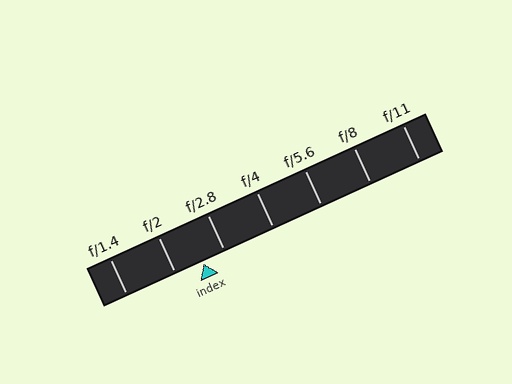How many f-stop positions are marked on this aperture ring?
There are 7 f-stop positions marked.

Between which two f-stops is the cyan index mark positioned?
The index mark is between f/2 and f/2.8.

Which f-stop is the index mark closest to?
The index mark is closest to f/2.8.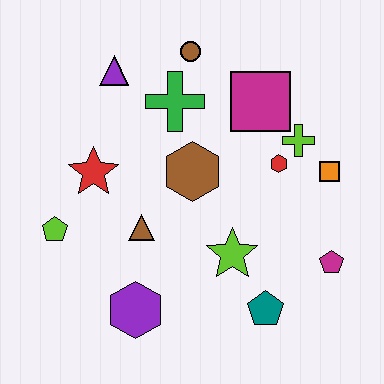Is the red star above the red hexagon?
No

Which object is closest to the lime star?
The teal pentagon is closest to the lime star.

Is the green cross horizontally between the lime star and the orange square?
No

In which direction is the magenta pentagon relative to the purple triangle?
The magenta pentagon is to the right of the purple triangle.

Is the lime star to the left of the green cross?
No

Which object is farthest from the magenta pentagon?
The purple triangle is farthest from the magenta pentagon.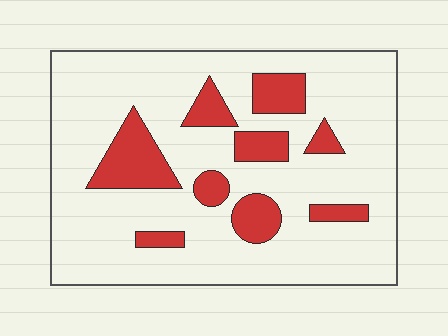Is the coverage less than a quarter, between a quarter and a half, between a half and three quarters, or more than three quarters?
Less than a quarter.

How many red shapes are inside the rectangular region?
9.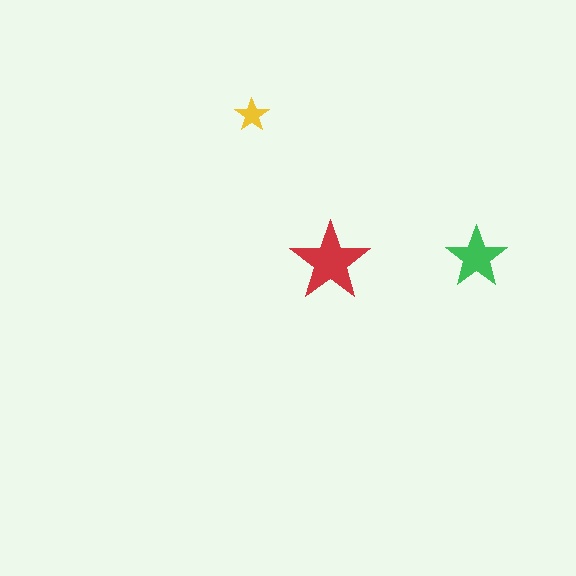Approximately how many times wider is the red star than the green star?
About 1.5 times wider.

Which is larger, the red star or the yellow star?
The red one.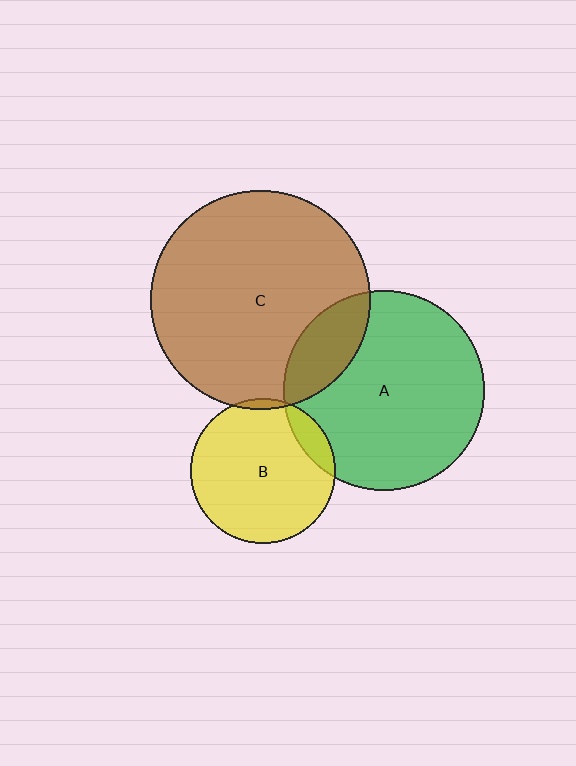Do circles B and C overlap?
Yes.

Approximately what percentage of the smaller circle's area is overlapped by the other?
Approximately 5%.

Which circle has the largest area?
Circle C (brown).